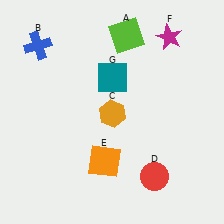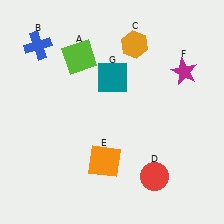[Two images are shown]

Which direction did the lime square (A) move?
The lime square (A) moved left.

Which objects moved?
The objects that moved are: the lime square (A), the orange hexagon (C), the magenta star (F).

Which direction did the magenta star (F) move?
The magenta star (F) moved down.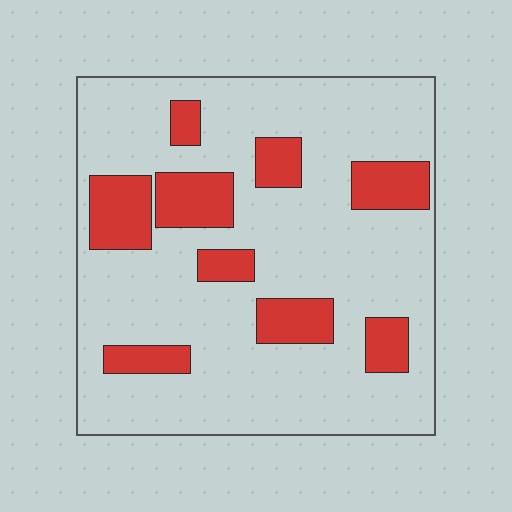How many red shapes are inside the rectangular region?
9.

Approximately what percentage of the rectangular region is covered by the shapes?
Approximately 20%.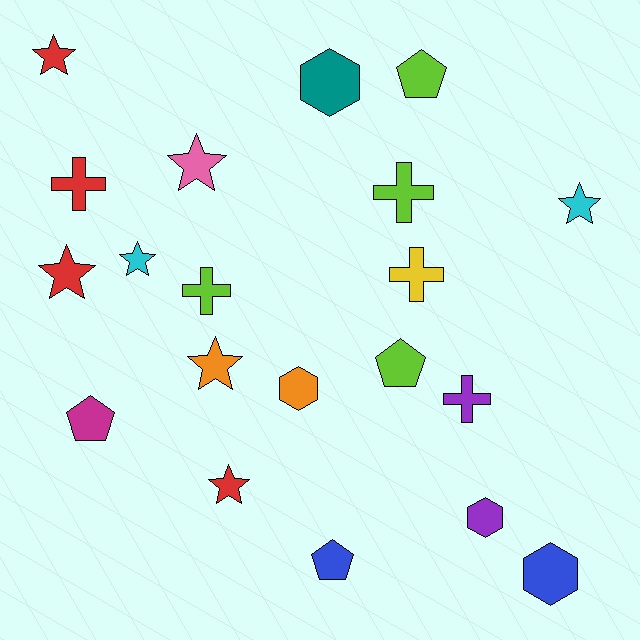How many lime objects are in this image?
There are 4 lime objects.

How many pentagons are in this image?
There are 4 pentagons.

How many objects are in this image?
There are 20 objects.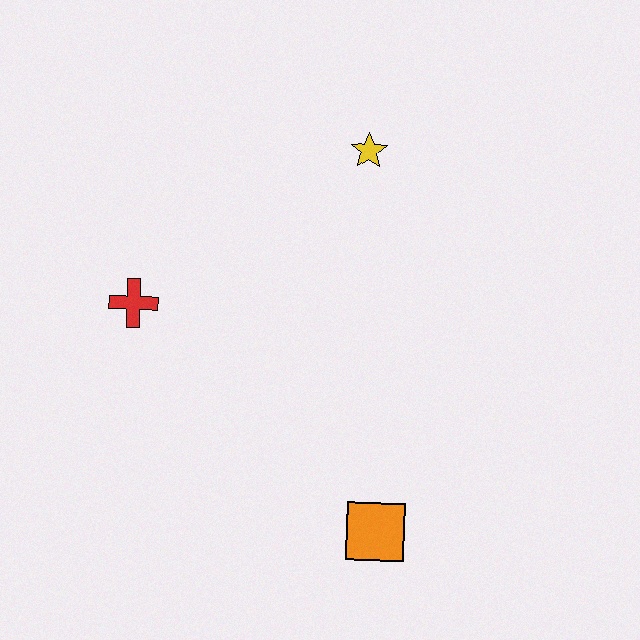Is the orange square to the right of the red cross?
Yes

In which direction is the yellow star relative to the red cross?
The yellow star is to the right of the red cross.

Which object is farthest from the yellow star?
The orange square is farthest from the yellow star.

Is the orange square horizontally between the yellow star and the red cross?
No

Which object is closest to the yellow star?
The red cross is closest to the yellow star.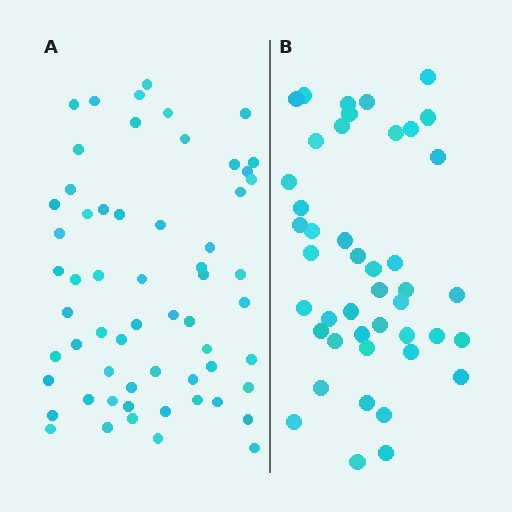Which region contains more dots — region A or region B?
Region A (the left region) has more dots.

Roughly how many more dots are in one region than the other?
Region A has approximately 15 more dots than region B.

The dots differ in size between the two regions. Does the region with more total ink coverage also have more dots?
No. Region B has more total ink coverage because its dots are larger, but region A actually contains more individual dots. Total area can be misleading — the number of items is what matters here.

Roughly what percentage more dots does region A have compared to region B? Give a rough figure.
About 35% more.